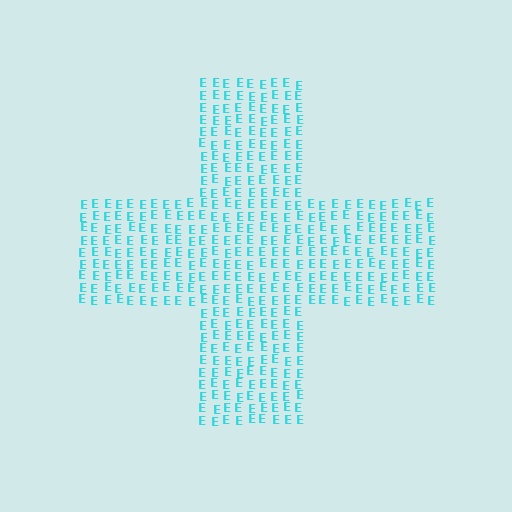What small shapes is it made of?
It is made of small letter E's.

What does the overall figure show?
The overall figure shows a cross.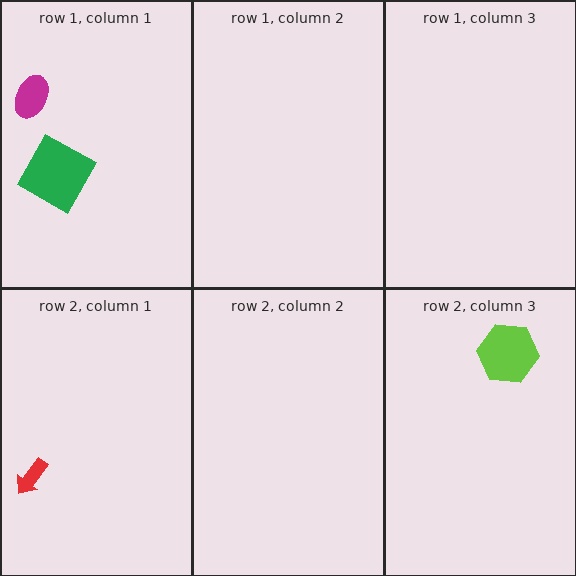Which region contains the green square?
The row 1, column 1 region.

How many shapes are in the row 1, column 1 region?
2.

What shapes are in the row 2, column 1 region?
The red arrow.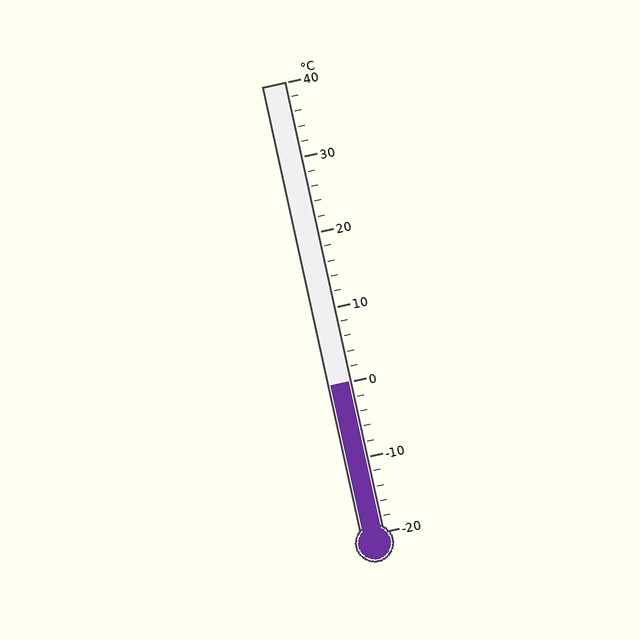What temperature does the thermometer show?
The thermometer shows approximately 0°C.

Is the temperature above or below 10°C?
The temperature is below 10°C.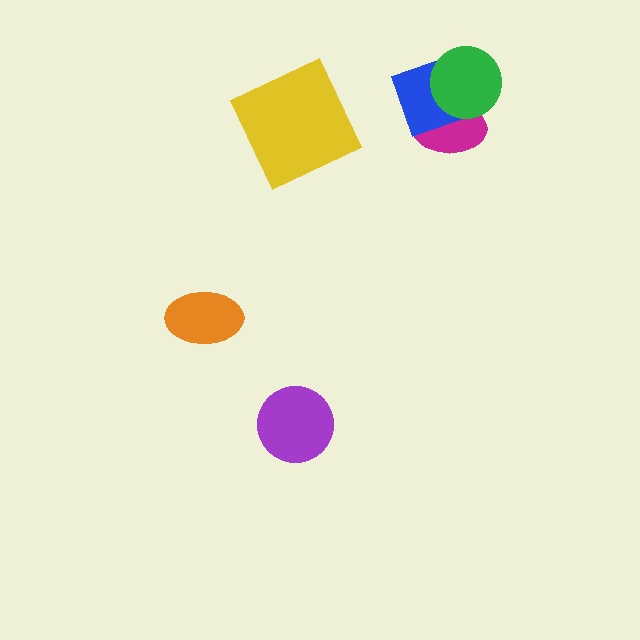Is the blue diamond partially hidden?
Yes, it is partially covered by another shape.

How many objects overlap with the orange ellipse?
0 objects overlap with the orange ellipse.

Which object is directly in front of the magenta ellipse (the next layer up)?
The blue diamond is directly in front of the magenta ellipse.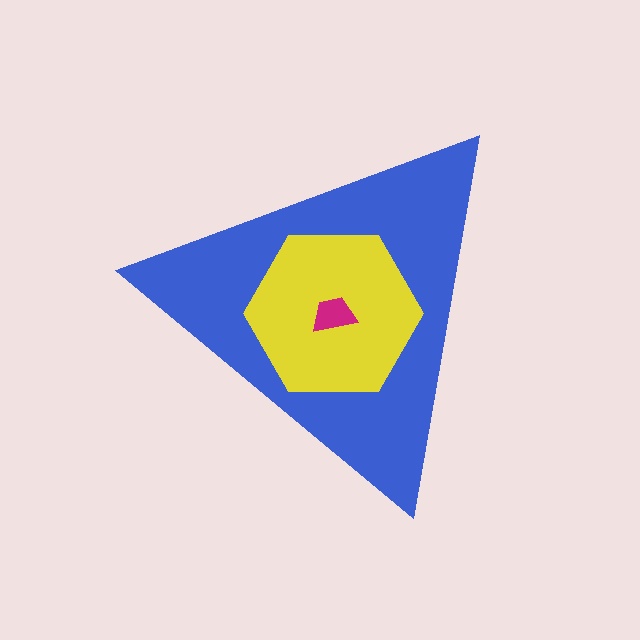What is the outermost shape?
The blue triangle.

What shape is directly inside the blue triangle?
The yellow hexagon.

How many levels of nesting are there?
3.